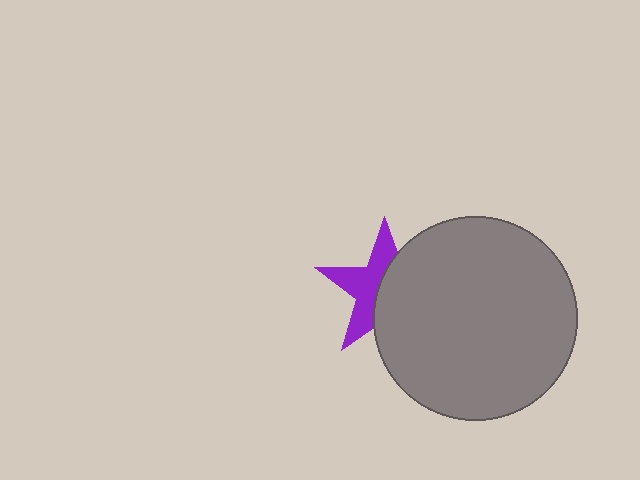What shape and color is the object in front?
The object in front is a gray circle.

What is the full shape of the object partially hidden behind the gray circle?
The partially hidden object is a purple star.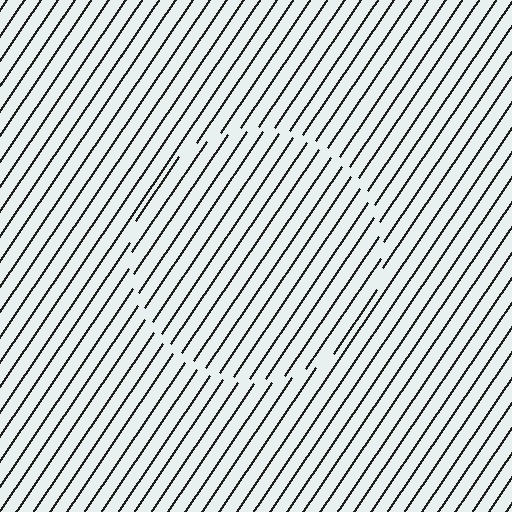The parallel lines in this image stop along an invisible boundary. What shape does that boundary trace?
An illusory circle. The interior of the shape contains the same grating, shifted by half a period — the contour is defined by the phase discontinuity where line-ends from the inner and outer gratings abut.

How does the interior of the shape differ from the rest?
The interior of the shape contains the same grating, shifted by half a period — the contour is defined by the phase discontinuity where line-ends from the inner and outer gratings abut.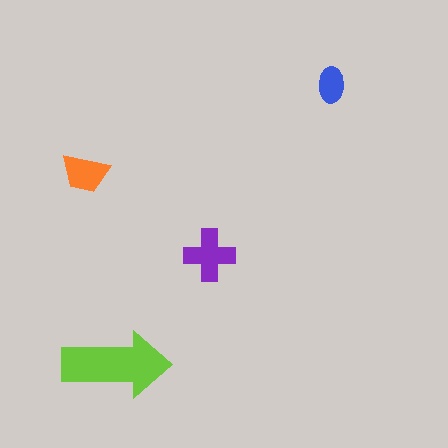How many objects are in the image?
There are 4 objects in the image.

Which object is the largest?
The lime arrow.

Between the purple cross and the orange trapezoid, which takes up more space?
The purple cross.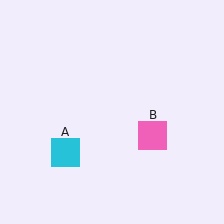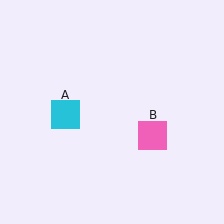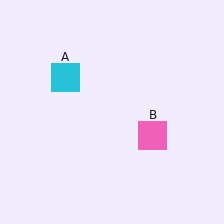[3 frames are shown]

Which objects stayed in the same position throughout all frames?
Pink square (object B) remained stationary.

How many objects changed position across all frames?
1 object changed position: cyan square (object A).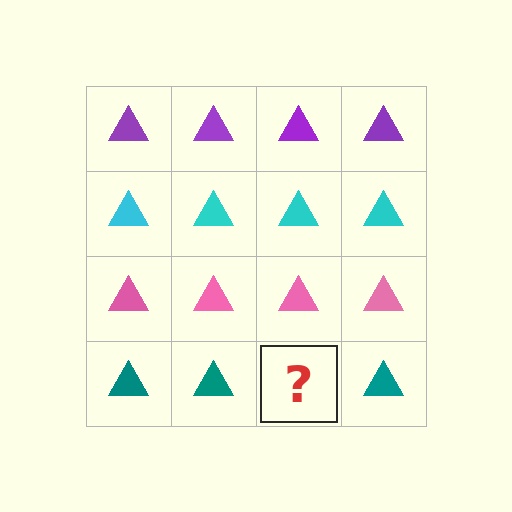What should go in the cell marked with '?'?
The missing cell should contain a teal triangle.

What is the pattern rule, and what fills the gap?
The rule is that each row has a consistent color. The gap should be filled with a teal triangle.